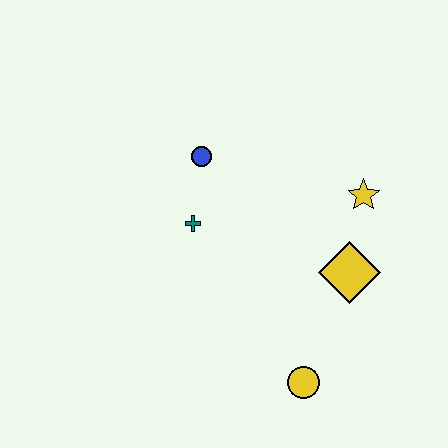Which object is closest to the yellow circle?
The yellow diamond is closest to the yellow circle.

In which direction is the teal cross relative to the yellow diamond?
The teal cross is to the left of the yellow diamond.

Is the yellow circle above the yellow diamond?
No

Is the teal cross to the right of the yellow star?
No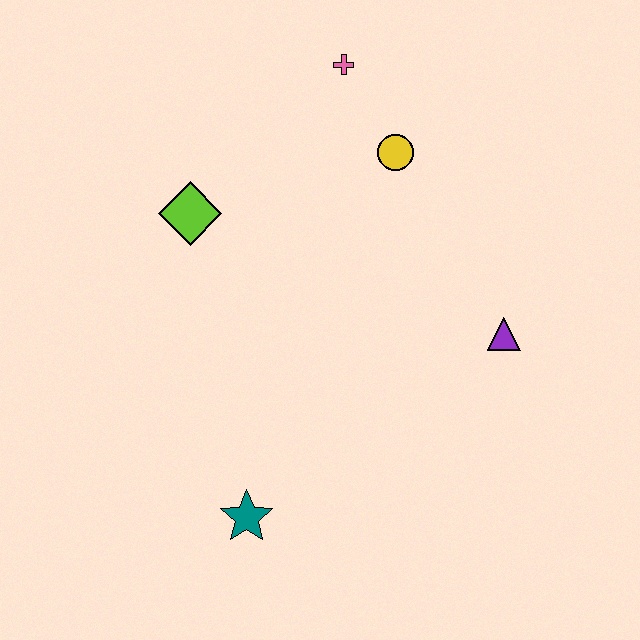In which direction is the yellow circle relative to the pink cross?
The yellow circle is below the pink cross.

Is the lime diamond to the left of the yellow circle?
Yes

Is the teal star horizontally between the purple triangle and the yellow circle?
No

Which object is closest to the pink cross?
The yellow circle is closest to the pink cross.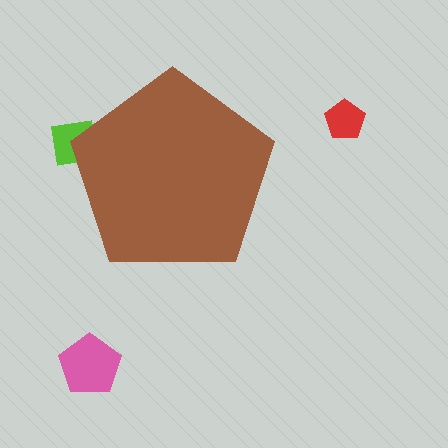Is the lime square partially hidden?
Yes, the lime square is partially hidden behind the brown pentagon.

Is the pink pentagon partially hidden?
No, the pink pentagon is fully visible.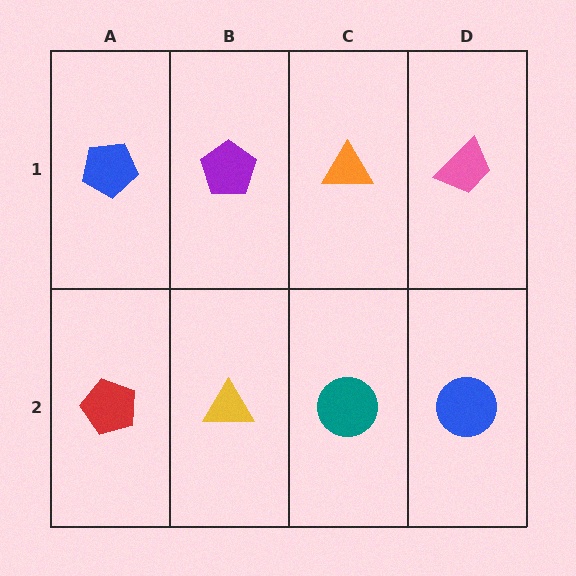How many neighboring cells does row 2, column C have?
3.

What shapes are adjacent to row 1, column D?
A blue circle (row 2, column D), an orange triangle (row 1, column C).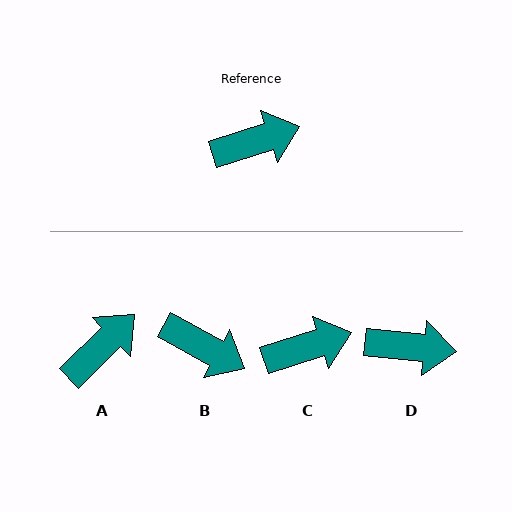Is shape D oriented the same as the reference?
No, it is off by about 24 degrees.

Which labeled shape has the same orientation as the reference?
C.